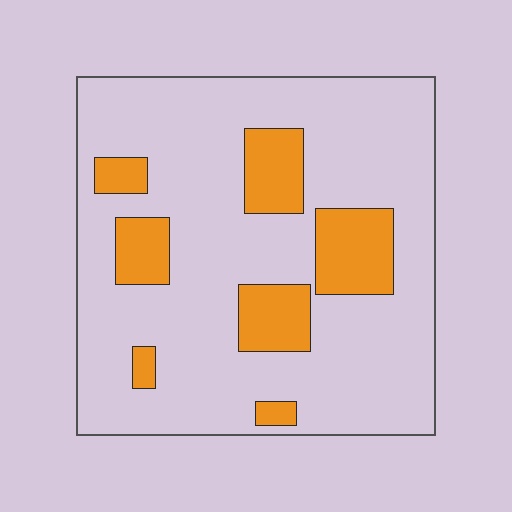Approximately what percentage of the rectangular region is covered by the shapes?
Approximately 20%.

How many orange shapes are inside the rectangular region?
7.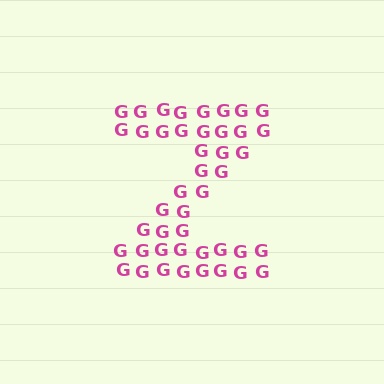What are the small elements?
The small elements are letter G's.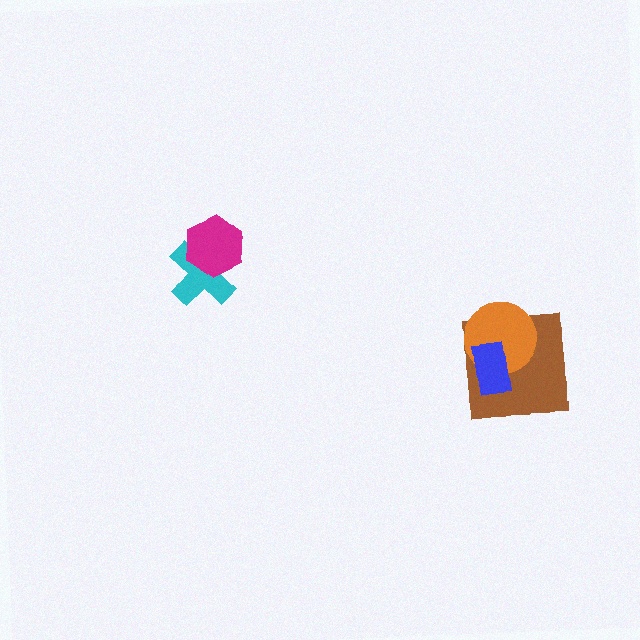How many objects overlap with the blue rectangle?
2 objects overlap with the blue rectangle.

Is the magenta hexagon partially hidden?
No, no other shape covers it.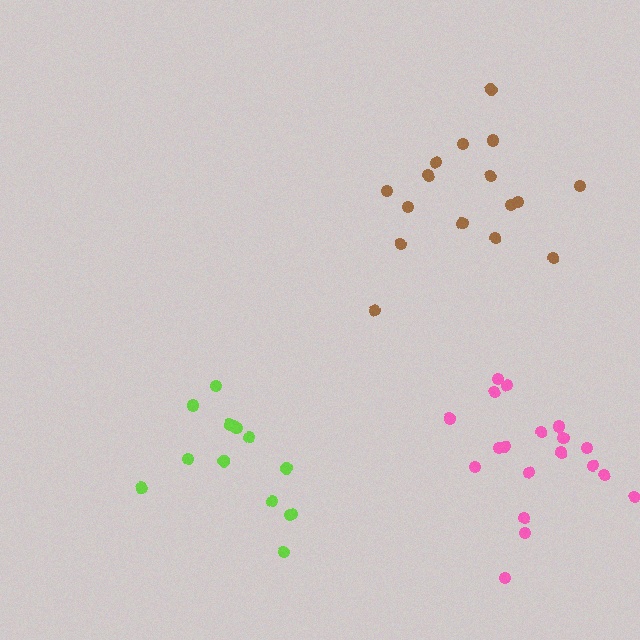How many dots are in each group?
Group 1: 16 dots, Group 2: 14 dots, Group 3: 19 dots (49 total).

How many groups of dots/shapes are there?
There are 3 groups.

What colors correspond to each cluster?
The clusters are colored: brown, lime, pink.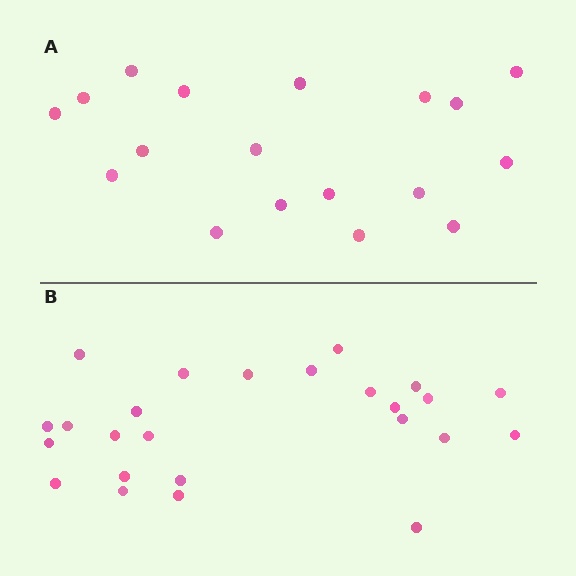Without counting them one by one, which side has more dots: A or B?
Region B (the bottom region) has more dots.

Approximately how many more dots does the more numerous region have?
Region B has roughly 8 or so more dots than region A.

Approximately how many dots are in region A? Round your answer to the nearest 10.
About 20 dots. (The exact count is 18, which rounds to 20.)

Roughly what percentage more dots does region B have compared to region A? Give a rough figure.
About 40% more.